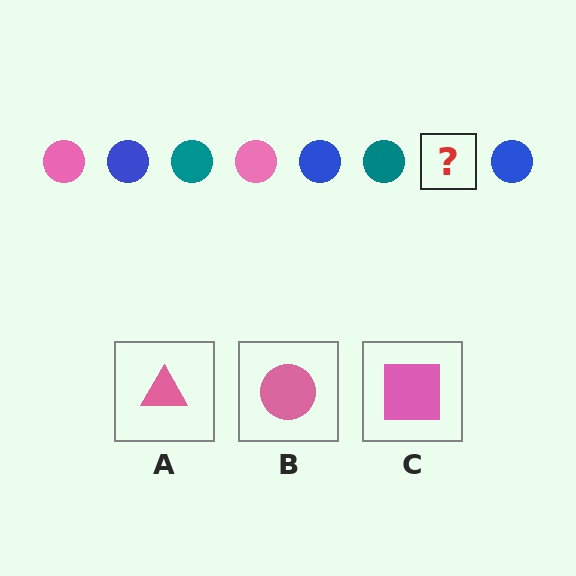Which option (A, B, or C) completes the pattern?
B.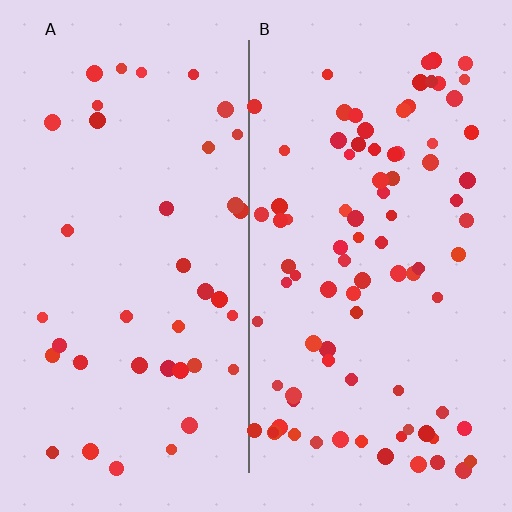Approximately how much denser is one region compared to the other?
Approximately 2.3× — region B over region A.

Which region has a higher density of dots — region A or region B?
B (the right).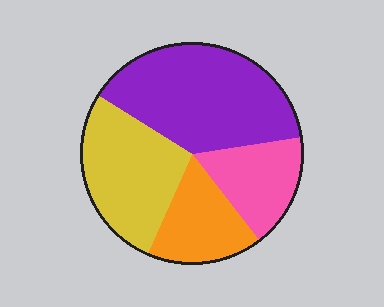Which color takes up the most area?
Purple, at roughly 40%.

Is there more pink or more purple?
Purple.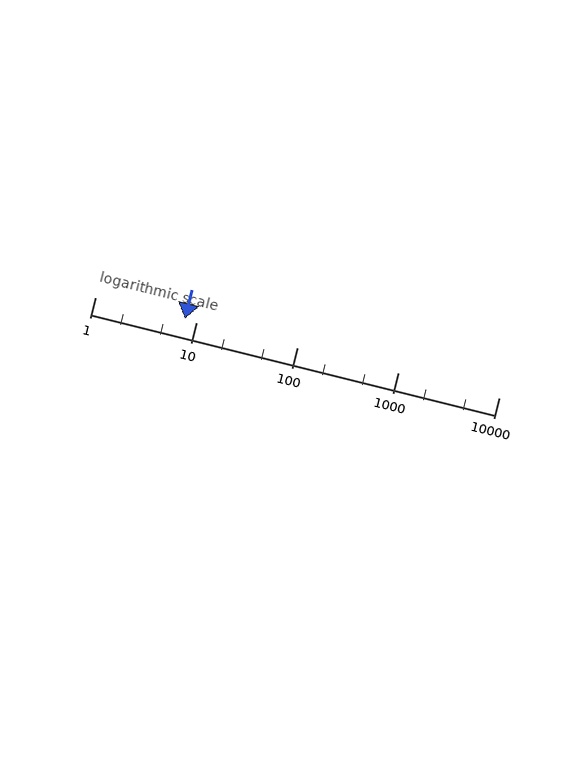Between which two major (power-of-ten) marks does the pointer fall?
The pointer is between 1 and 10.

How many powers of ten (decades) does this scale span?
The scale spans 4 decades, from 1 to 10000.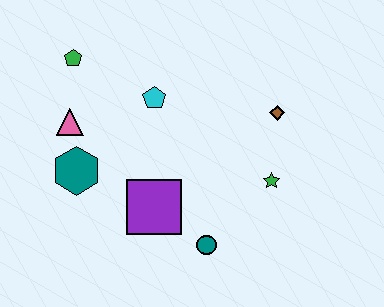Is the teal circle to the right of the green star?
No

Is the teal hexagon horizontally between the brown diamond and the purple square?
No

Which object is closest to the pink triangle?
The teal hexagon is closest to the pink triangle.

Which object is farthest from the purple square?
The green pentagon is farthest from the purple square.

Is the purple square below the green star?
Yes